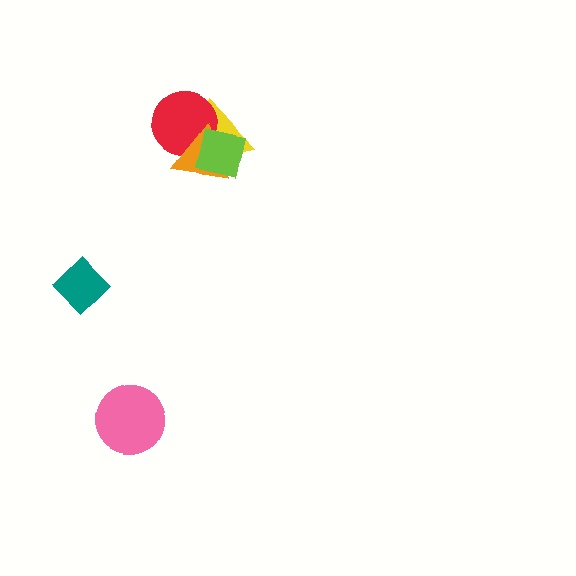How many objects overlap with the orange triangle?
3 objects overlap with the orange triangle.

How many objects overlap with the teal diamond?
0 objects overlap with the teal diamond.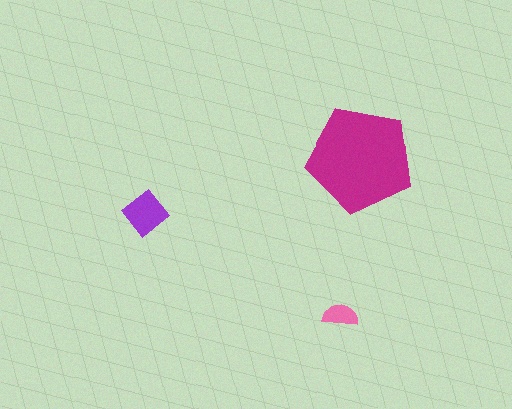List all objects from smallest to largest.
The pink semicircle, the purple diamond, the magenta pentagon.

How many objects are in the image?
There are 3 objects in the image.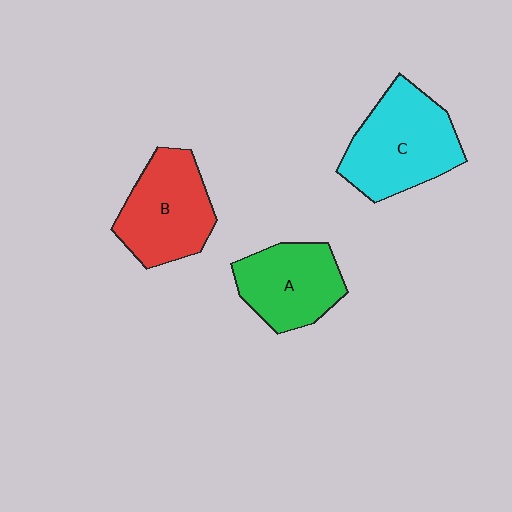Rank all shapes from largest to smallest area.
From largest to smallest: C (cyan), B (red), A (green).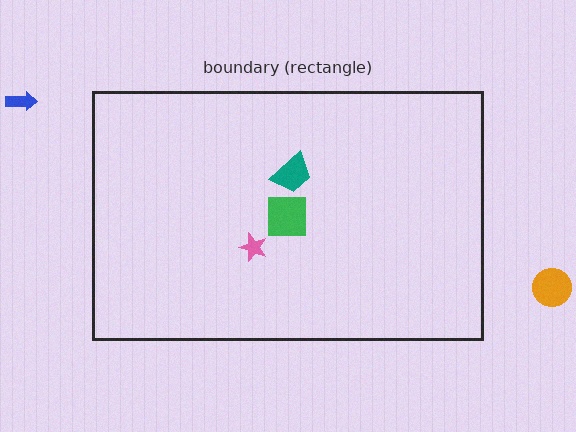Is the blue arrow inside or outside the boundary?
Outside.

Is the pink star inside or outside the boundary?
Inside.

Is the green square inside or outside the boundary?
Inside.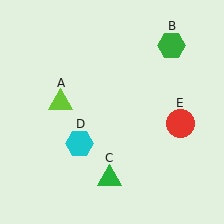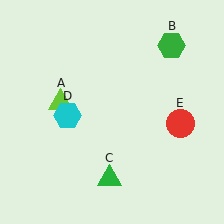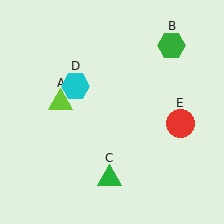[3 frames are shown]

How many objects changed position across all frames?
1 object changed position: cyan hexagon (object D).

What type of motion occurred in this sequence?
The cyan hexagon (object D) rotated clockwise around the center of the scene.